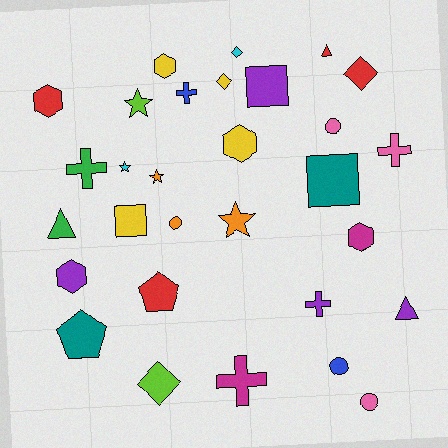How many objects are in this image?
There are 30 objects.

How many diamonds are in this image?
There are 4 diamonds.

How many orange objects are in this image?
There are 3 orange objects.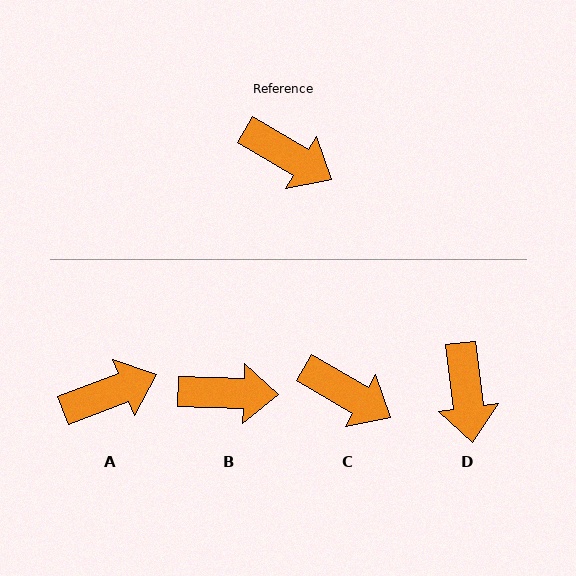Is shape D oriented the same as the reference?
No, it is off by about 53 degrees.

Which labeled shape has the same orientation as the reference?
C.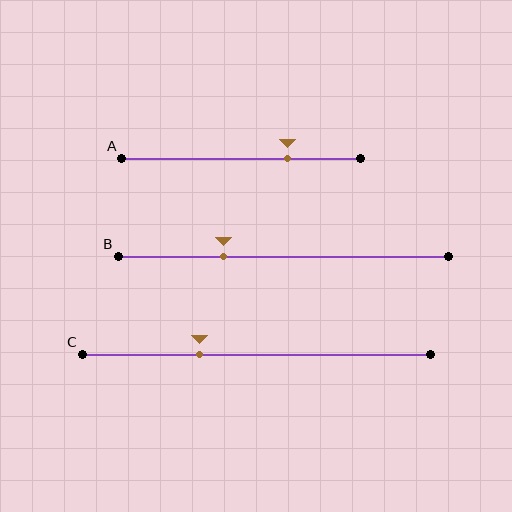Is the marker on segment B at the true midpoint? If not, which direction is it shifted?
No, the marker on segment B is shifted to the left by about 18% of the segment length.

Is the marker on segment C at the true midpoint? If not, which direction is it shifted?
No, the marker on segment C is shifted to the left by about 17% of the segment length.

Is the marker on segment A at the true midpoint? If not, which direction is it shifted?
No, the marker on segment A is shifted to the right by about 19% of the segment length.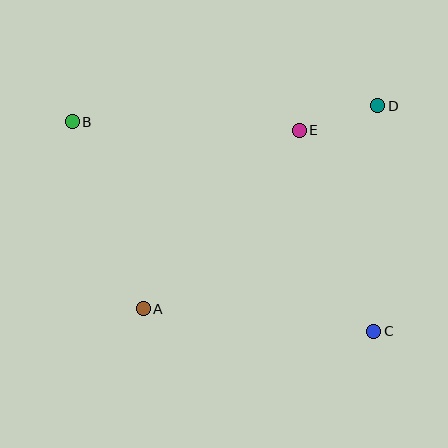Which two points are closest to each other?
Points D and E are closest to each other.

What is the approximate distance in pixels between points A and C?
The distance between A and C is approximately 232 pixels.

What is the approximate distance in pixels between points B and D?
The distance between B and D is approximately 306 pixels.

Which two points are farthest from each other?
Points B and C are farthest from each other.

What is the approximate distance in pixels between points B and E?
The distance between B and E is approximately 227 pixels.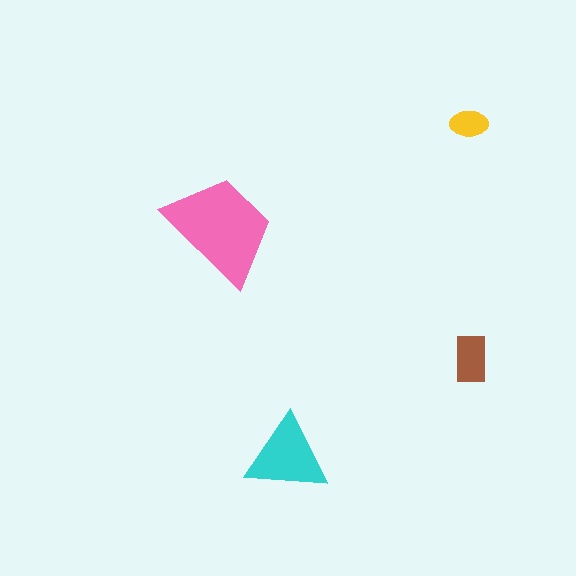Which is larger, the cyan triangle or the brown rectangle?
The cyan triangle.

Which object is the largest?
The pink trapezoid.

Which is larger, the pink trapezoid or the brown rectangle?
The pink trapezoid.